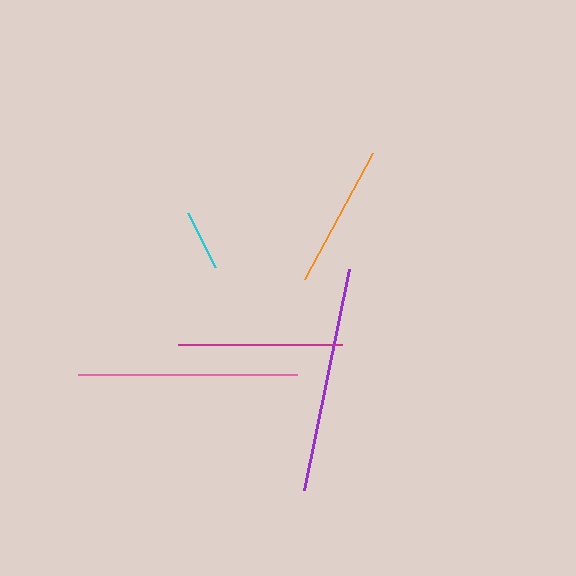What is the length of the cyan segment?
The cyan segment is approximately 61 pixels long.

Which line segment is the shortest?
The cyan line is the shortest at approximately 61 pixels.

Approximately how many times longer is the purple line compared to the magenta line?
The purple line is approximately 1.4 times the length of the magenta line.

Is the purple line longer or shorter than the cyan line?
The purple line is longer than the cyan line.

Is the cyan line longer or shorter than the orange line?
The orange line is longer than the cyan line.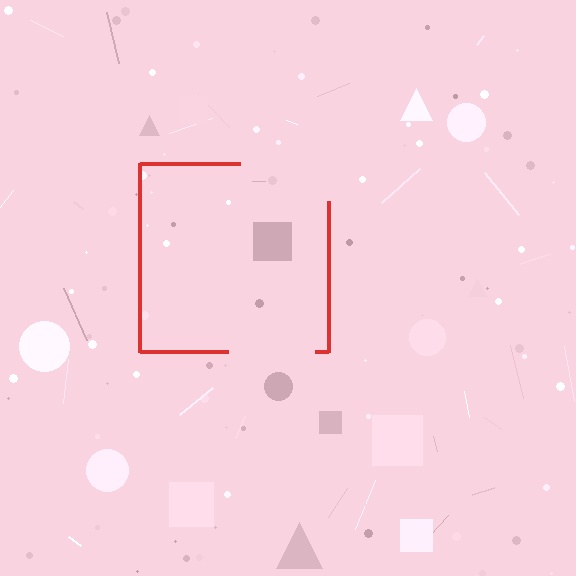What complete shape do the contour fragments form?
The contour fragments form a square.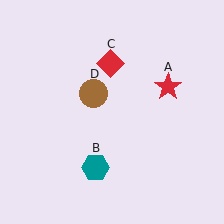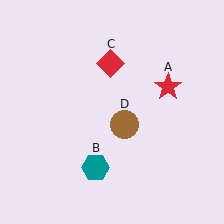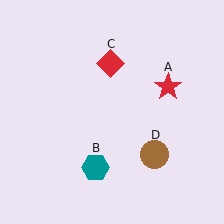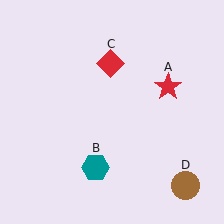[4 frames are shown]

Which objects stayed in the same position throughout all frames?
Red star (object A) and teal hexagon (object B) and red diamond (object C) remained stationary.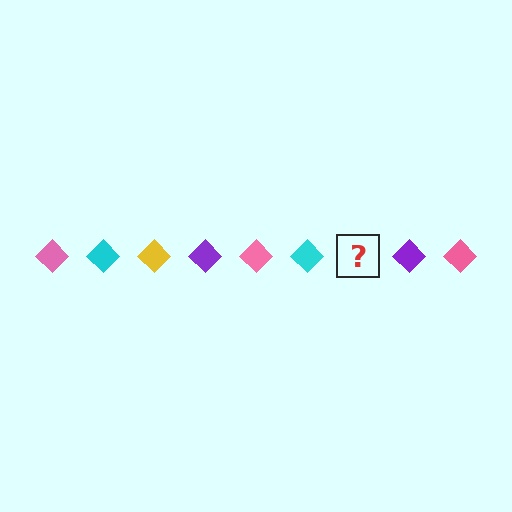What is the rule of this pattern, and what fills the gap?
The rule is that the pattern cycles through pink, cyan, yellow, purple diamonds. The gap should be filled with a yellow diamond.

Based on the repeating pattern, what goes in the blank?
The blank should be a yellow diamond.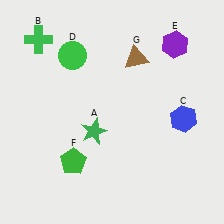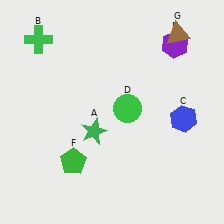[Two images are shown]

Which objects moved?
The objects that moved are: the green circle (D), the brown triangle (G).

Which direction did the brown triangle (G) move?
The brown triangle (G) moved right.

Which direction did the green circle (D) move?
The green circle (D) moved right.